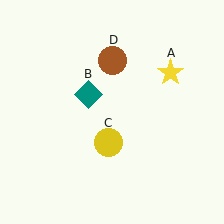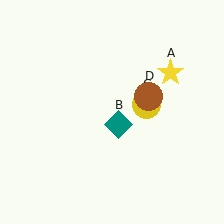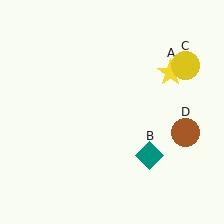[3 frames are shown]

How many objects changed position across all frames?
3 objects changed position: teal diamond (object B), yellow circle (object C), brown circle (object D).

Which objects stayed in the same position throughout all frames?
Yellow star (object A) remained stationary.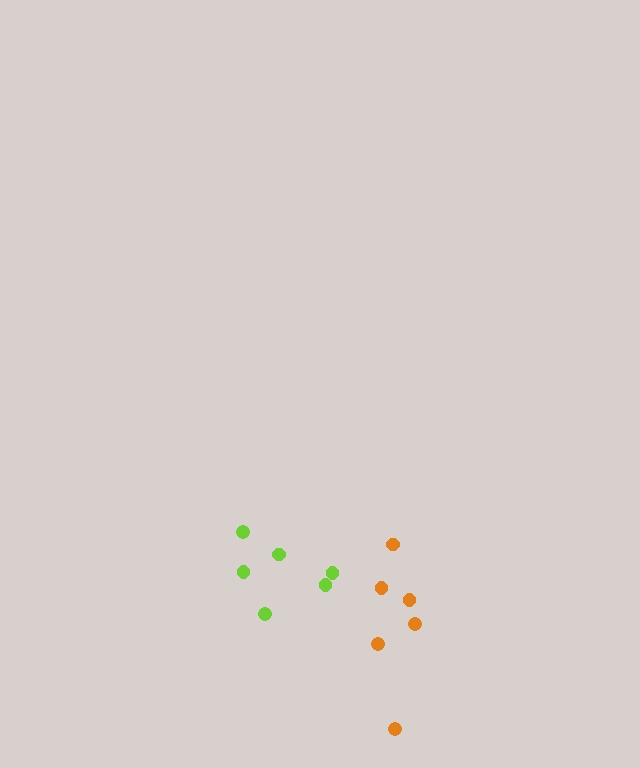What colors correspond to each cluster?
The clusters are colored: orange, lime.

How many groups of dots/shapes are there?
There are 2 groups.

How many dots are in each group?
Group 1: 6 dots, Group 2: 6 dots (12 total).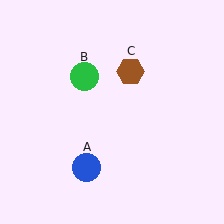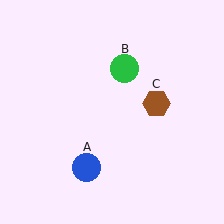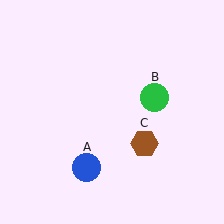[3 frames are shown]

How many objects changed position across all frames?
2 objects changed position: green circle (object B), brown hexagon (object C).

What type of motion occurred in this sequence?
The green circle (object B), brown hexagon (object C) rotated clockwise around the center of the scene.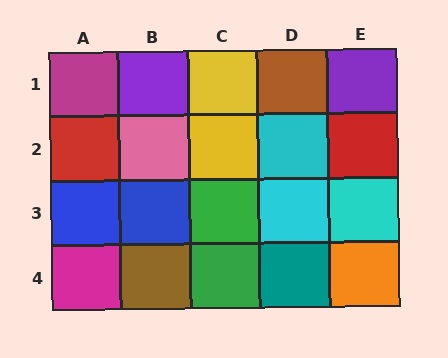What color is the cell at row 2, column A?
Red.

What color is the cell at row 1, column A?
Magenta.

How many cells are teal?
1 cell is teal.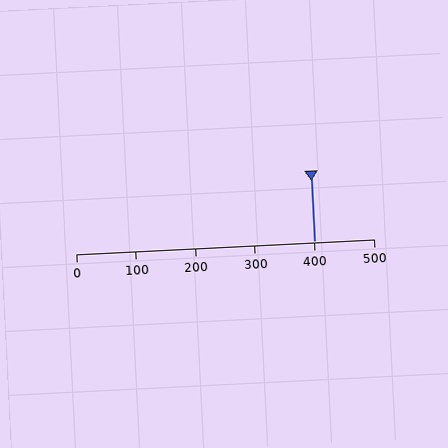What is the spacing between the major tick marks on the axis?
The major ticks are spaced 100 apart.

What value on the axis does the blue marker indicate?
The marker indicates approximately 400.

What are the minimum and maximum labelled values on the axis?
The axis runs from 0 to 500.